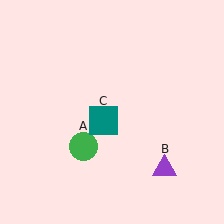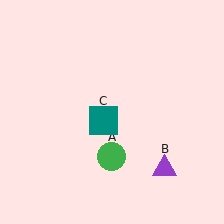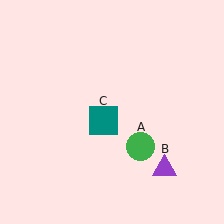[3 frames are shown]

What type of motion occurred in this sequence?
The green circle (object A) rotated counterclockwise around the center of the scene.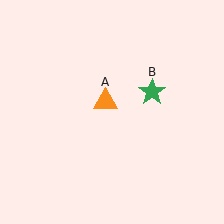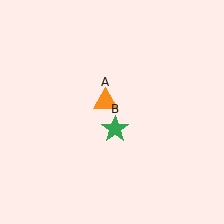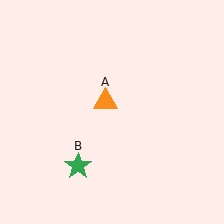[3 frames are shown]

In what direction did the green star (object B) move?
The green star (object B) moved down and to the left.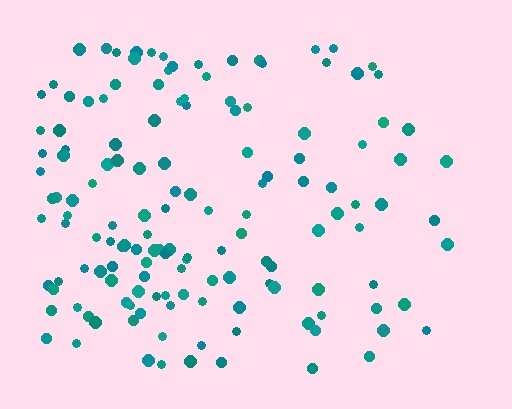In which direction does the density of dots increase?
From right to left, with the left side densest.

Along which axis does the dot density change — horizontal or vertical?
Horizontal.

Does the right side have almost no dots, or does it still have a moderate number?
Still a moderate number, just noticeably fewer than the left.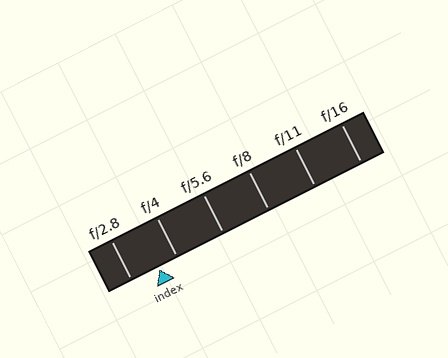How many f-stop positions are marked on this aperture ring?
There are 6 f-stop positions marked.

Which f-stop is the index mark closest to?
The index mark is closest to f/4.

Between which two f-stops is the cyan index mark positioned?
The index mark is between f/2.8 and f/4.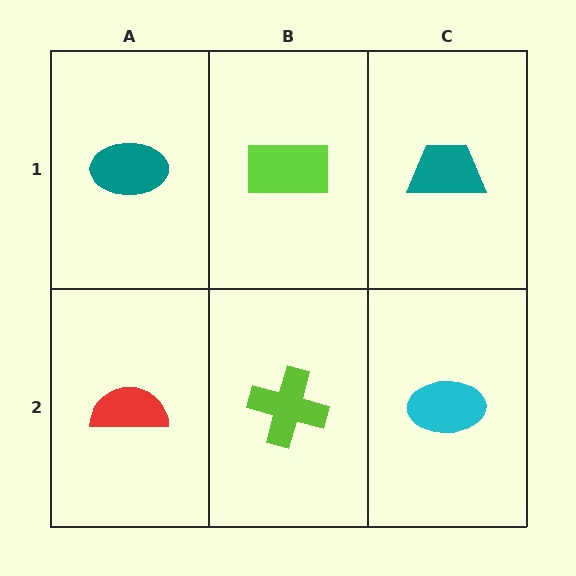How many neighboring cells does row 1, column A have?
2.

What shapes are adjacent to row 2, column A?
A teal ellipse (row 1, column A), a lime cross (row 2, column B).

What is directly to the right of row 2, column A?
A lime cross.